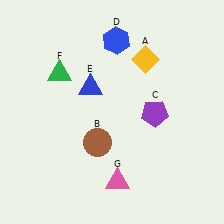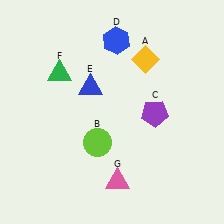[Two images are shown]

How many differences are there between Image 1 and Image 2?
There is 1 difference between the two images.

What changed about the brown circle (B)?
In Image 1, B is brown. In Image 2, it changed to lime.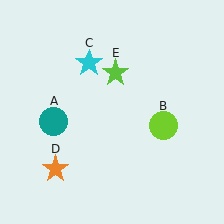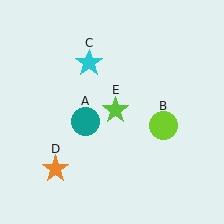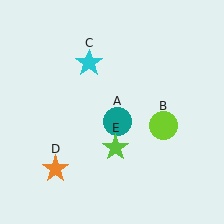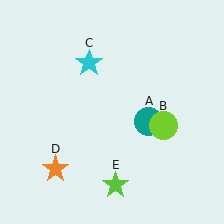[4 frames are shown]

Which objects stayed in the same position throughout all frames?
Lime circle (object B) and cyan star (object C) and orange star (object D) remained stationary.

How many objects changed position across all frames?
2 objects changed position: teal circle (object A), lime star (object E).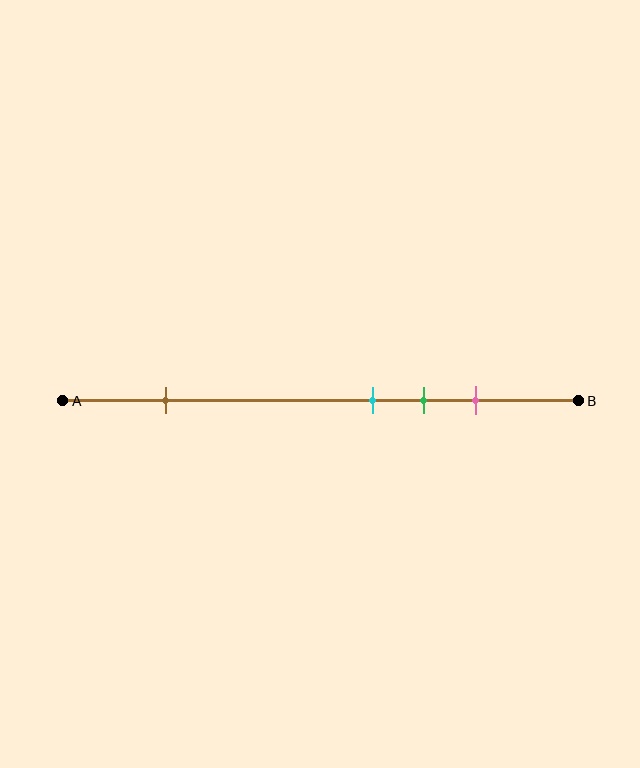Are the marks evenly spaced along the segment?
No, the marks are not evenly spaced.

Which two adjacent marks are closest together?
The cyan and green marks are the closest adjacent pair.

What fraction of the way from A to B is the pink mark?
The pink mark is approximately 80% (0.8) of the way from A to B.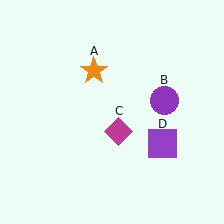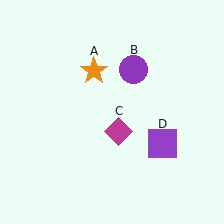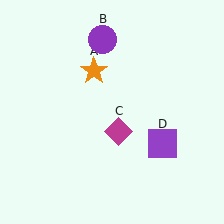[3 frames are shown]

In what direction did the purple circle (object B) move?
The purple circle (object B) moved up and to the left.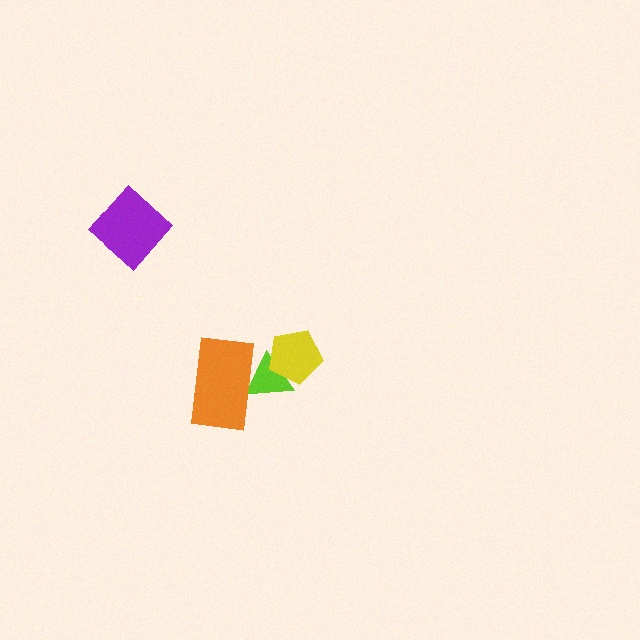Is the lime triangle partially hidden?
Yes, it is partially covered by another shape.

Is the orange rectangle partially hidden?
No, no other shape covers it.